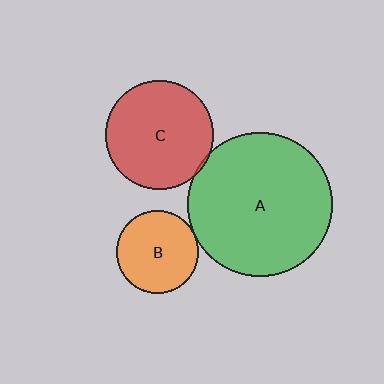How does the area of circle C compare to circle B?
Approximately 1.7 times.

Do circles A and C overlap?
Yes.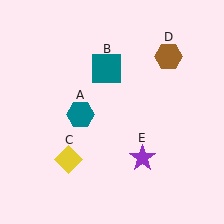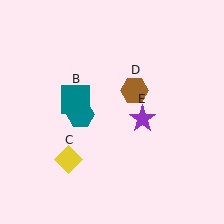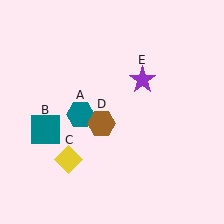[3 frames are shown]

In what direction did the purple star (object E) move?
The purple star (object E) moved up.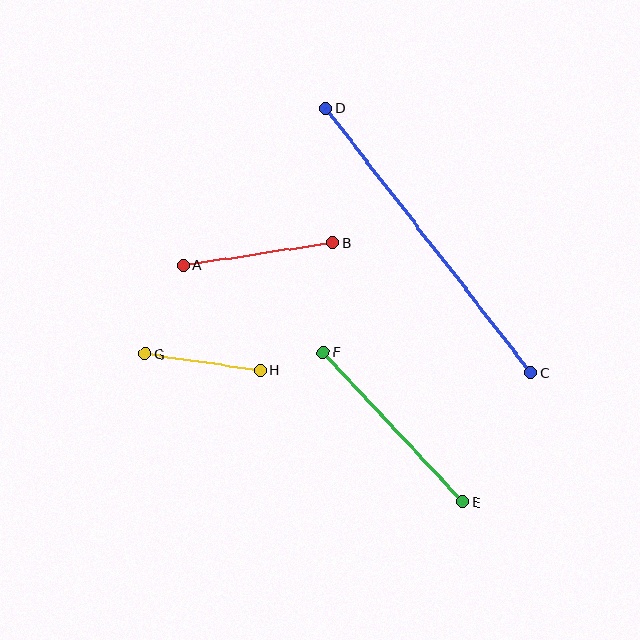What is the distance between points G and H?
The distance is approximately 116 pixels.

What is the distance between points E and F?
The distance is approximately 205 pixels.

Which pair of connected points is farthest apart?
Points C and D are farthest apart.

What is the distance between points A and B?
The distance is approximately 152 pixels.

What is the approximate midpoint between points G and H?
The midpoint is at approximately (203, 362) pixels.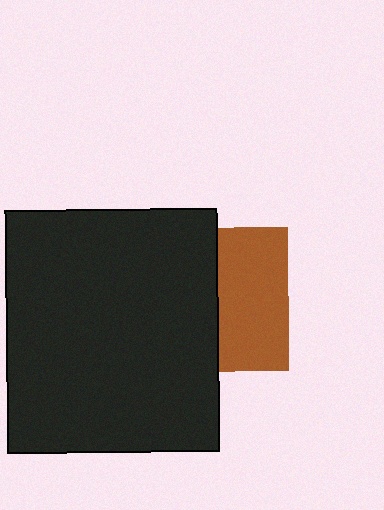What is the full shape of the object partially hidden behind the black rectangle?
The partially hidden object is a brown square.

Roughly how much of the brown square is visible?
About half of it is visible (roughly 49%).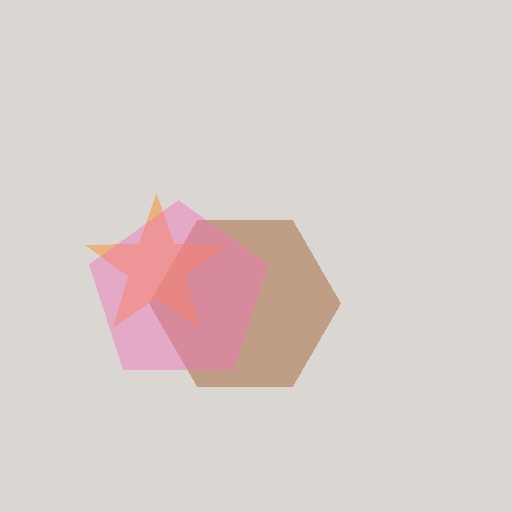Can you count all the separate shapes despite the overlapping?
Yes, there are 3 separate shapes.